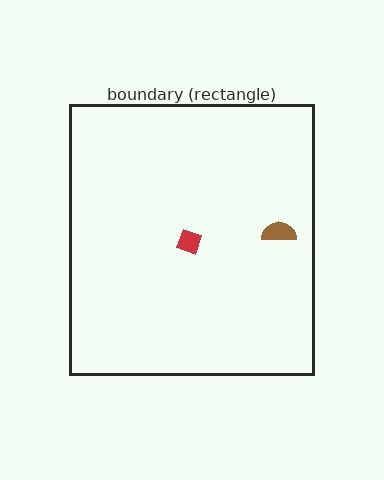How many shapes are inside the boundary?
2 inside, 0 outside.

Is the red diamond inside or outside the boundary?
Inside.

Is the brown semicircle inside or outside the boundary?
Inside.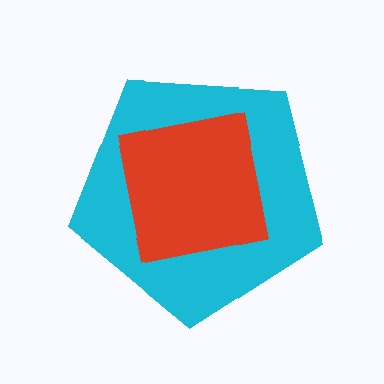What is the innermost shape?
The red square.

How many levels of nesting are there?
2.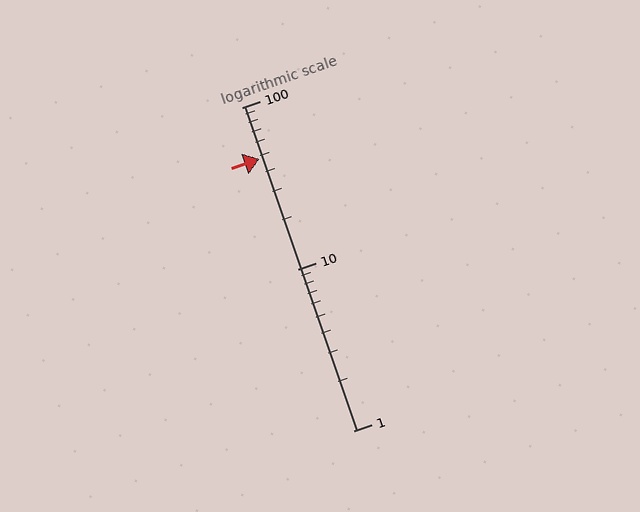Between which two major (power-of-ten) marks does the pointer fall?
The pointer is between 10 and 100.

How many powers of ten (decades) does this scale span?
The scale spans 2 decades, from 1 to 100.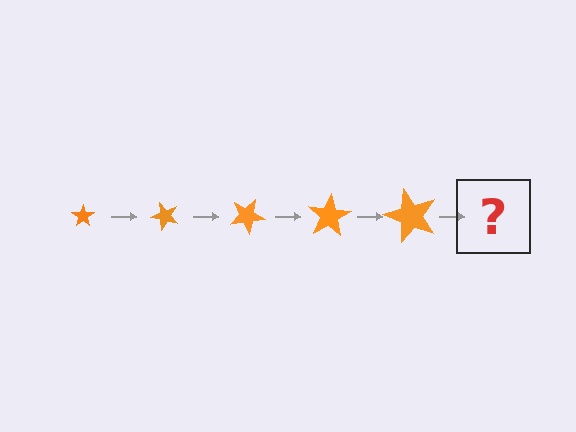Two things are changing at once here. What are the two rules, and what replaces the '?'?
The two rules are that the star grows larger each step and it rotates 50 degrees each step. The '?' should be a star, larger than the previous one and rotated 250 degrees from the start.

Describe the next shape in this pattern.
It should be a star, larger than the previous one and rotated 250 degrees from the start.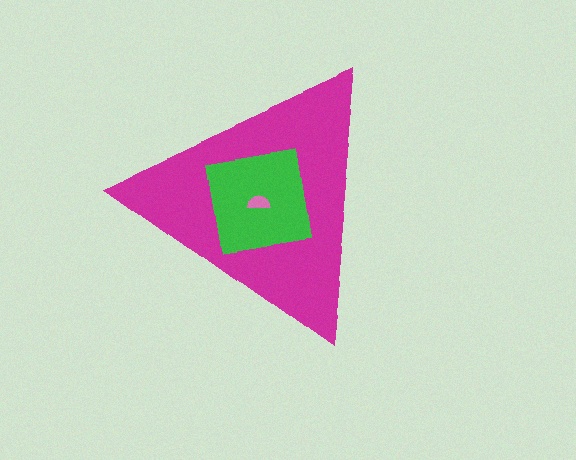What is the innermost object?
The pink semicircle.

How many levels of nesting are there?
3.